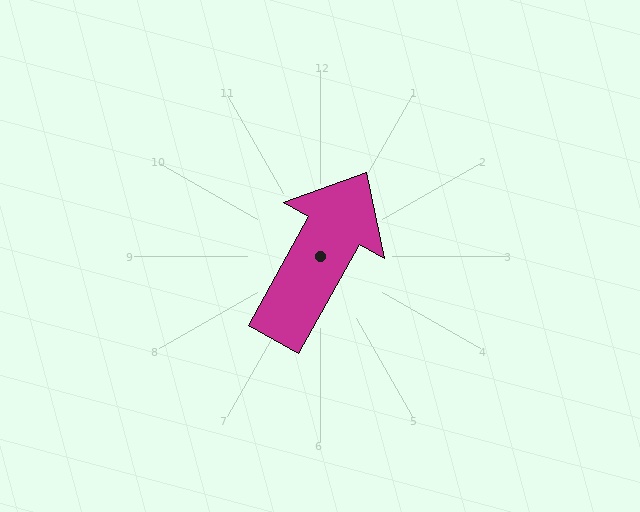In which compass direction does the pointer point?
Northeast.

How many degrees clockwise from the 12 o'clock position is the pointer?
Approximately 29 degrees.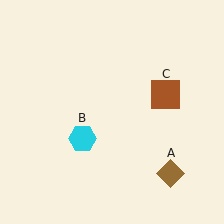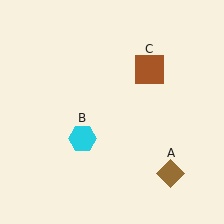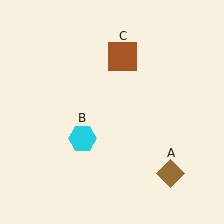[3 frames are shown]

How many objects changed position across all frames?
1 object changed position: brown square (object C).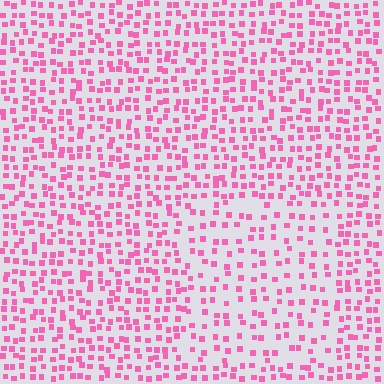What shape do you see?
I see a rectangle.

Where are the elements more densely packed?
The elements are more densely packed outside the rectangle boundary.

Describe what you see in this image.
The image contains small pink elements arranged at two different densities. A rectangle-shaped region is visible where the elements are less densely packed than the surrounding area.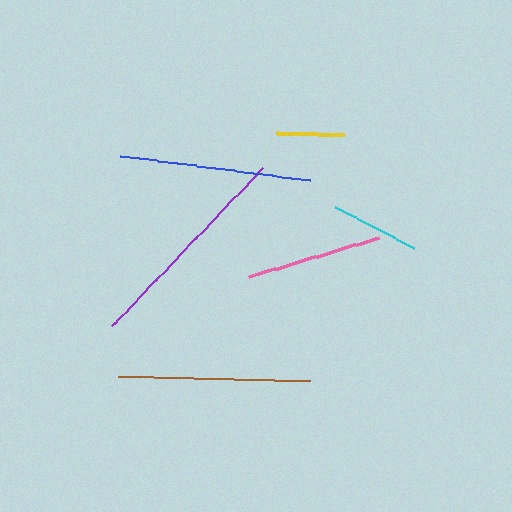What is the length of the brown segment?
The brown segment is approximately 191 pixels long.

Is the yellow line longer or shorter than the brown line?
The brown line is longer than the yellow line.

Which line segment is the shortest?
The yellow line is the shortest at approximately 68 pixels.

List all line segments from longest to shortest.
From longest to shortest: purple, blue, brown, pink, cyan, yellow.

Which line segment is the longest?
The purple line is the longest at approximately 219 pixels.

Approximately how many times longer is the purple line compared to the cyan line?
The purple line is approximately 2.5 times the length of the cyan line.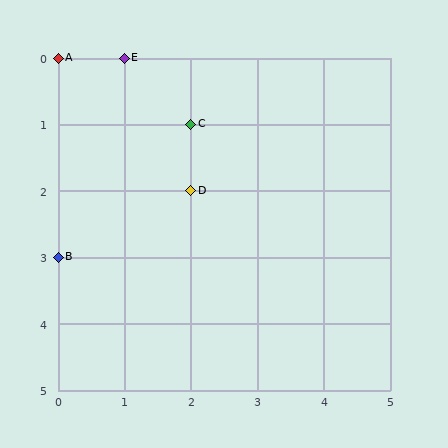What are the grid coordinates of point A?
Point A is at grid coordinates (0, 0).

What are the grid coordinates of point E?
Point E is at grid coordinates (1, 0).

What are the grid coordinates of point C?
Point C is at grid coordinates (2, 1).